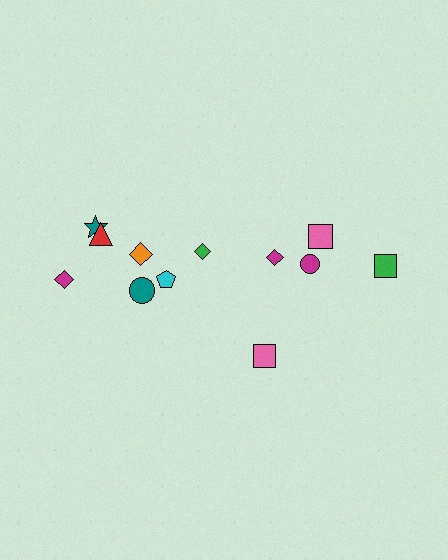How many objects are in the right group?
There are 5 objects.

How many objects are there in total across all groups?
There are 12 objects.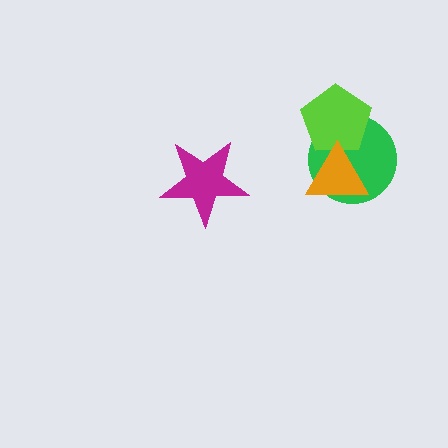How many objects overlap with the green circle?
2 objects overlap with the green circle.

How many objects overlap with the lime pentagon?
2 objects overlap with the lime pentagon.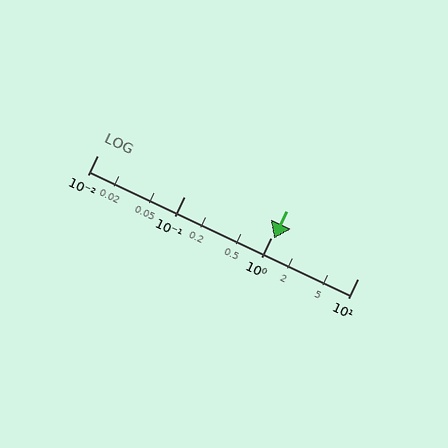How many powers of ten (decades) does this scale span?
The scale spans 3 decades, from 0.01 to 10.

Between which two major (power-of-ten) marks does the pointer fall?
The pointer is between 1 and 10.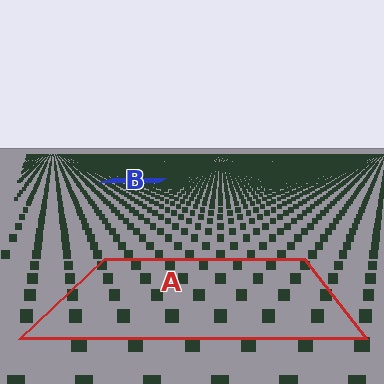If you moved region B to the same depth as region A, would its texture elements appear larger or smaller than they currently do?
They would appear larger. At a closer depth, the same texture elements are projected at a bigger on-screen size.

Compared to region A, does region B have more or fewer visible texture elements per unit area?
Region B has more texture elements per unit area — they are packed more densely because it is farther away.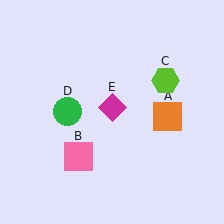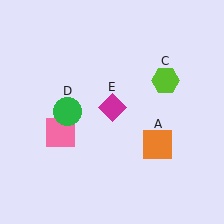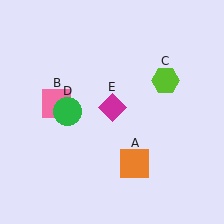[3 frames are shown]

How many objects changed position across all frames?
2 objects changed position: orange square (object A), pink square (object B).